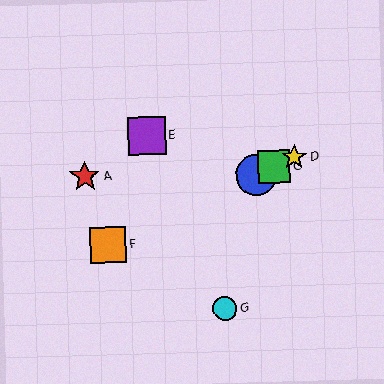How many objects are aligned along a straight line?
4 objects (B, C, D, F) are aligned along a straight line.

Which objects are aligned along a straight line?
Objects B, C, D, F are aligned along a straight line.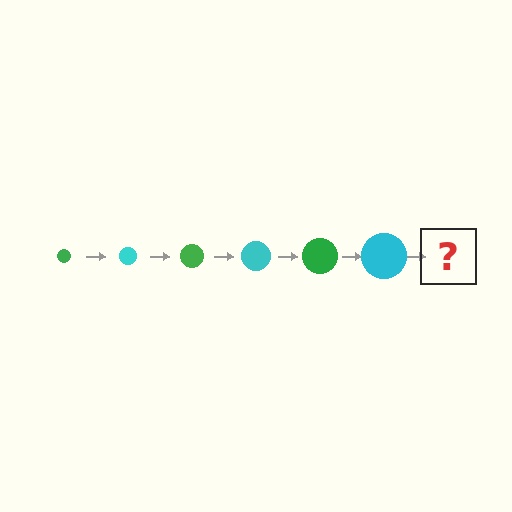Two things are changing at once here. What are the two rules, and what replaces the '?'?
The two rules are that the circle grows larger each step and the color cycles through green and cyan. The '?' should be a green circle, larger than the previous one.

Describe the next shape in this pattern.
It should be a green circle, larger than the previous one.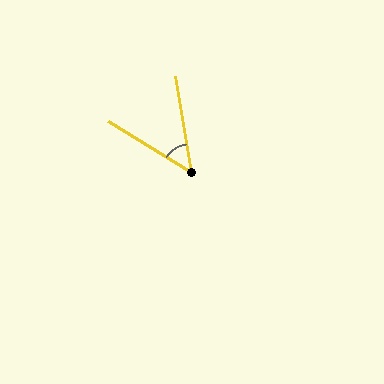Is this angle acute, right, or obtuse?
It is acute.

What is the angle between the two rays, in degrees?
Approximately 49 degrees.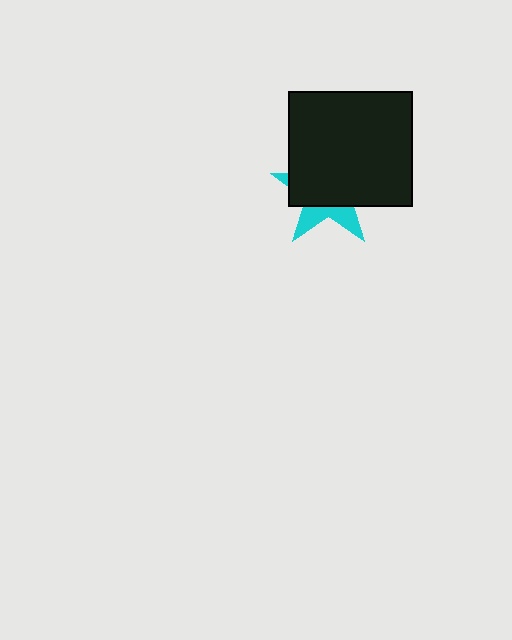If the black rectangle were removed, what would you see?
You would see the complete cyan star.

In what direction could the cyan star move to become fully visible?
The cyan star could move down. That would shift it out from behind the black rectangle entirely.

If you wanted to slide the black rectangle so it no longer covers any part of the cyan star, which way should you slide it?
Slide it up — that is the most direct way to separate the two shapes.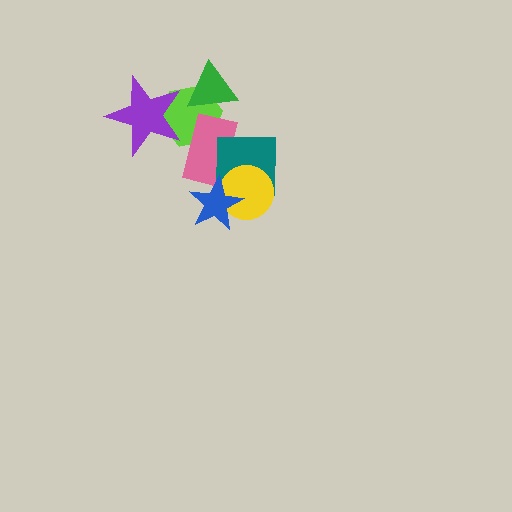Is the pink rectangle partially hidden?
Yes, it is partially covered by another shape.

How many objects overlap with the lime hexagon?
3 objects overlap with the lime hexagon.